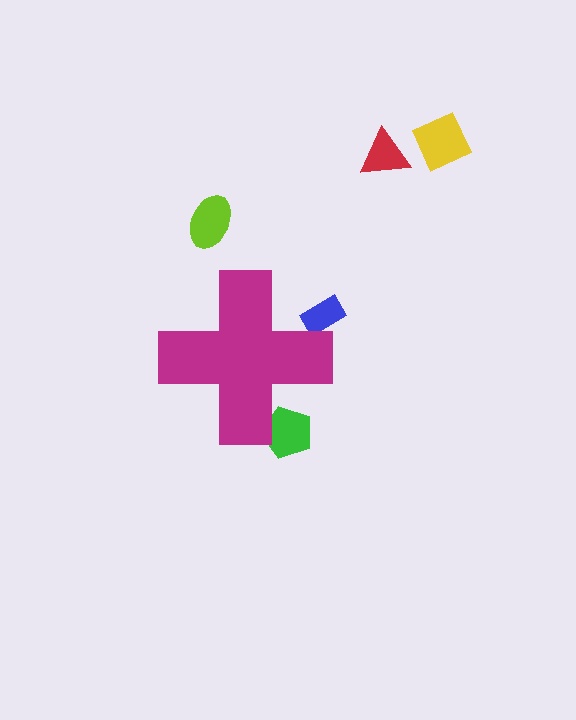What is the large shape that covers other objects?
A magenta cross.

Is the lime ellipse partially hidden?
No, the lime ellipse is fully visible.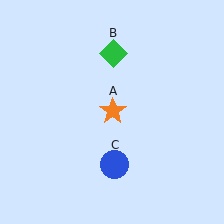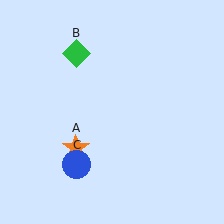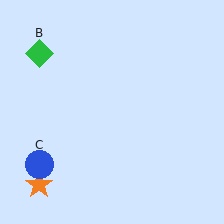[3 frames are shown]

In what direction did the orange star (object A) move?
The orange star (object A) moved down and to the left.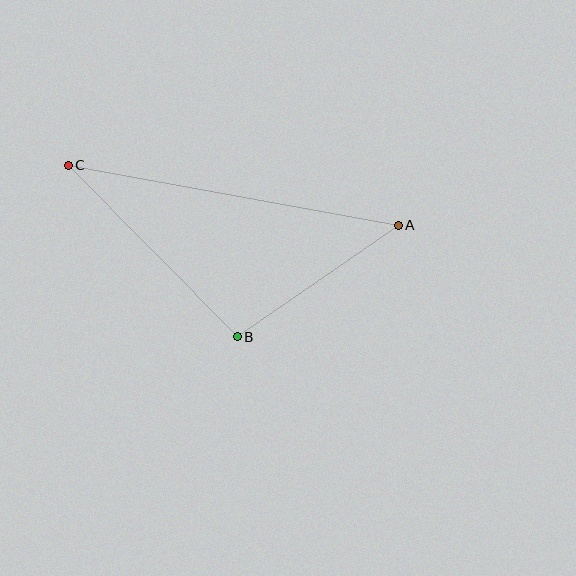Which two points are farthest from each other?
Points A and C are farthest from each other.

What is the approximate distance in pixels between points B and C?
The distance between B and C is approximately 241 pixels.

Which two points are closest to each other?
Points A and B are closest to each other.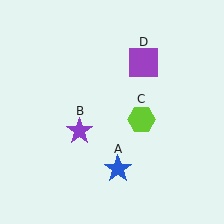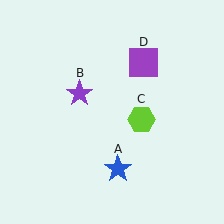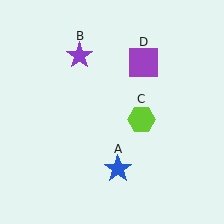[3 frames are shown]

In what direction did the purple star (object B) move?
The purple star (object B) moved up.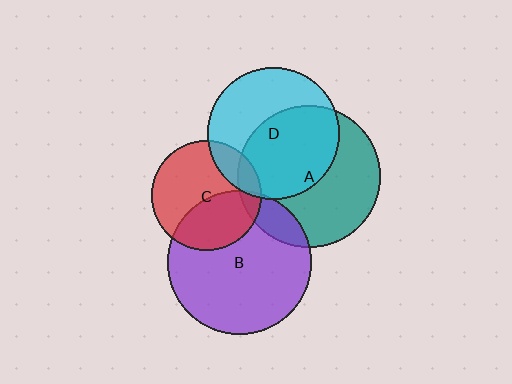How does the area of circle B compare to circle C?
Approximately 1.7 times.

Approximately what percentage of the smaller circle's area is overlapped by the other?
Approximately 5%.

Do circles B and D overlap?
Yes.